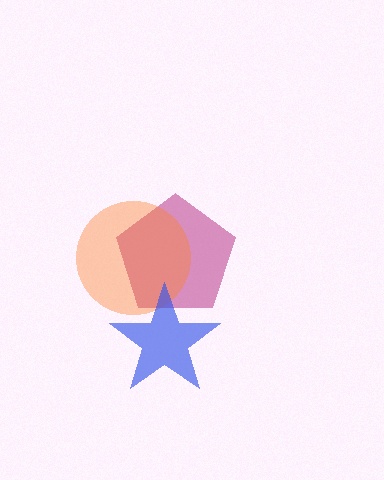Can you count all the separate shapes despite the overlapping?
Yes, there are 3 separate shapes.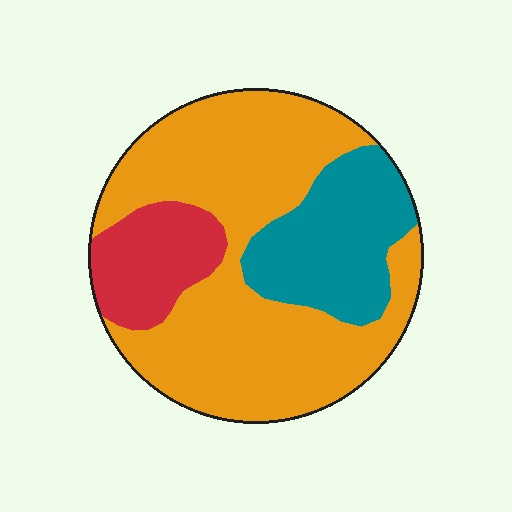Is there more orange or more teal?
Orange.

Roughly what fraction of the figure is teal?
Teal covers 22% of the figure.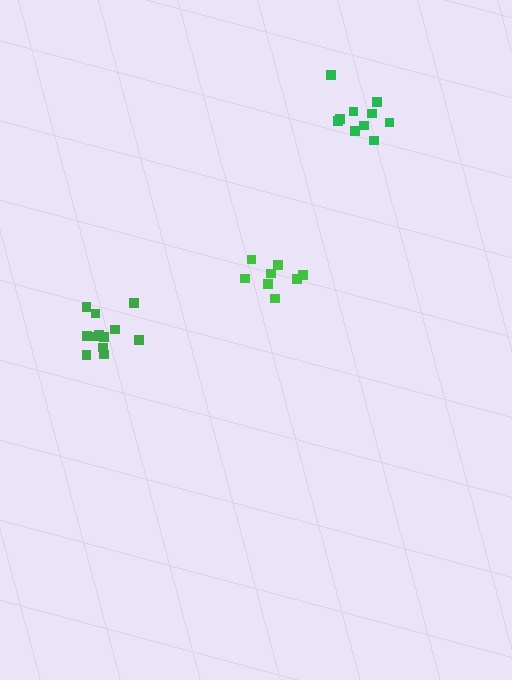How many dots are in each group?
Group 1: 13 dots, Group 2: 10 dots, Group 3: 8 dots (31 total).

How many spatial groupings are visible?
There are 3 spatial groupings.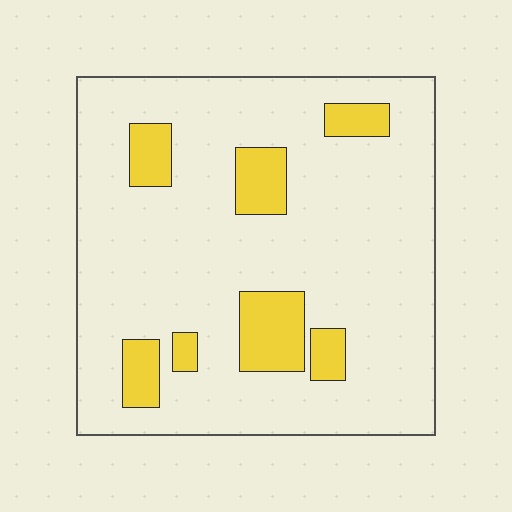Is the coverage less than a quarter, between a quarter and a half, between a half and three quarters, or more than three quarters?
Less than a quarter.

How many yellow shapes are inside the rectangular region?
7.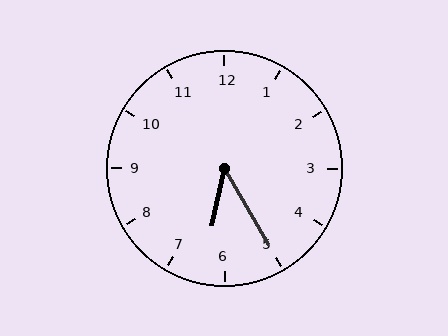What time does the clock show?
6:25.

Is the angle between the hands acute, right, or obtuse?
It is acute.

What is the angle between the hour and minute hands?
Approximately 42 degrees.